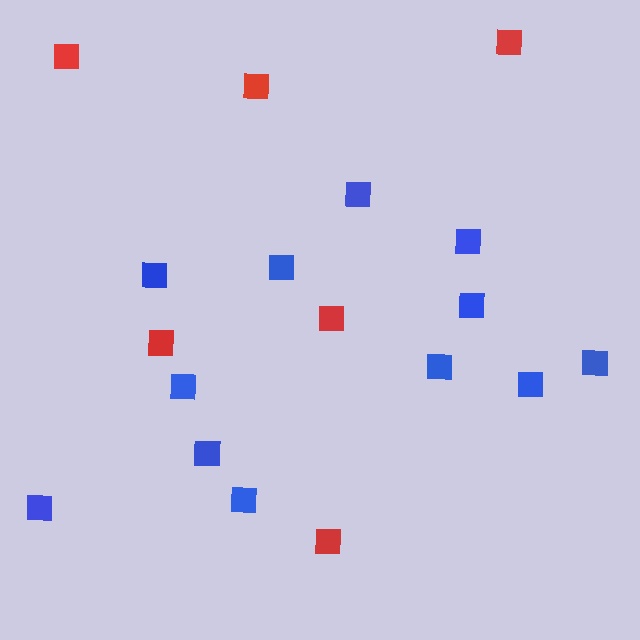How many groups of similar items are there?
There are 2 groups: one group of blue squares (12) and one group of red squares (6).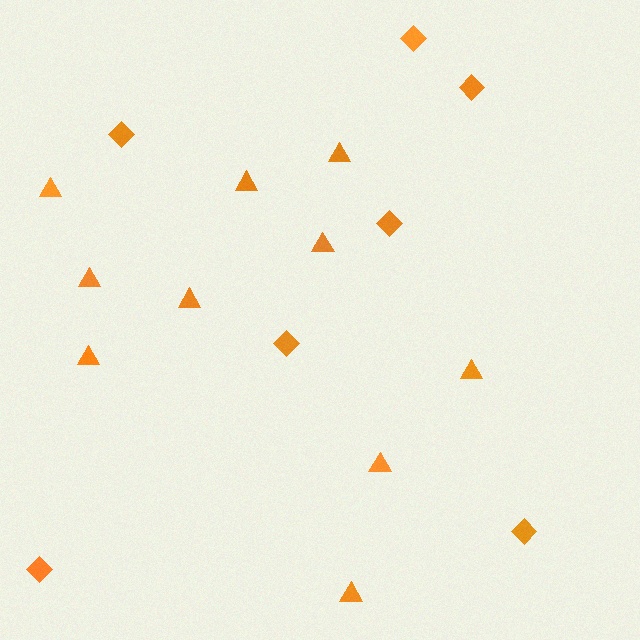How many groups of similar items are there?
There are 2 groups: one group of triangles (10) and one group of diamonds (7).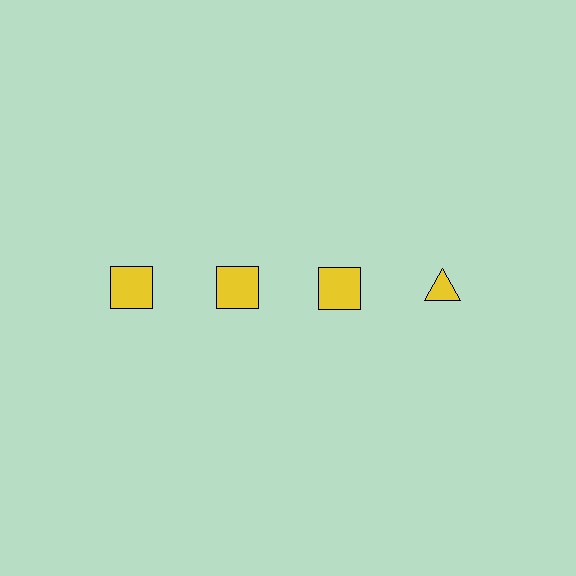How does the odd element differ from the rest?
It has a different shape: triangle instead of square.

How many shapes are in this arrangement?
There are 4 shapes arranged in a grid pattern.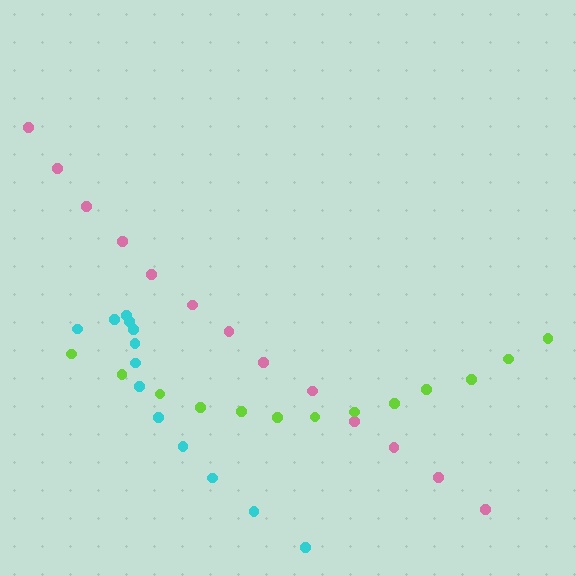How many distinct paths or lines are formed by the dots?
There are 3 distinct paths.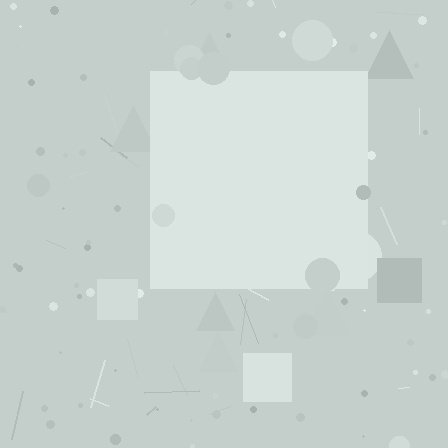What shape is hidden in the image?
A square is hidden in the image.